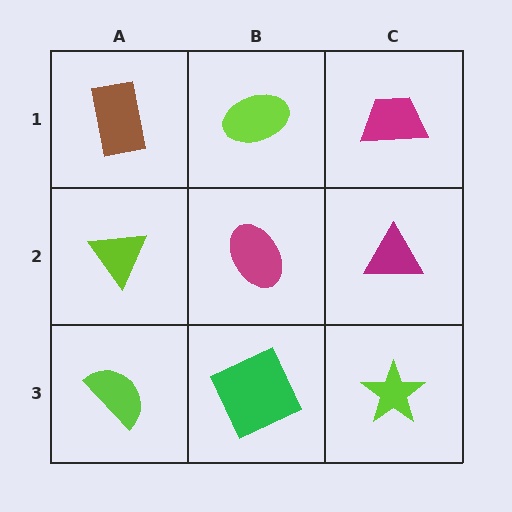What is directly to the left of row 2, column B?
A lime triangle.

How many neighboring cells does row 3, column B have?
3.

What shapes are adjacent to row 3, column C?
A magenta triangle (row 2, column C), a green square (row 3, column B).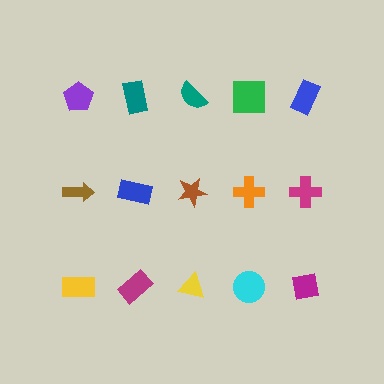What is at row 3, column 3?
A yellow triangle.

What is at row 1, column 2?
A teal rectangle.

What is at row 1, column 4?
A green square.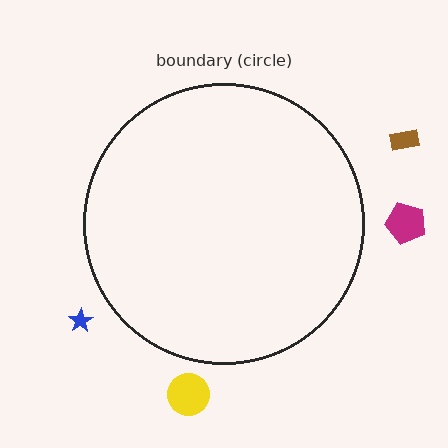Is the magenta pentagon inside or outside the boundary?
Outside.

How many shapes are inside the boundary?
0 inside, 4 outside.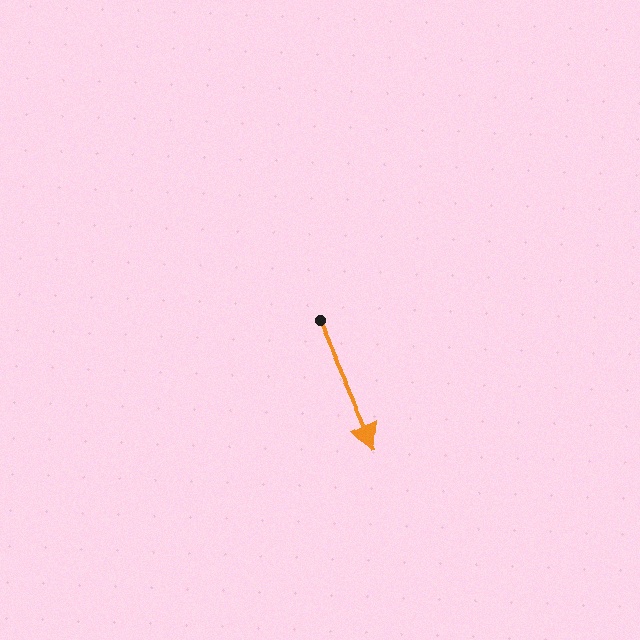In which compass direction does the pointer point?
Southeast.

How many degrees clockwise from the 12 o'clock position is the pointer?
Approximately 156 degrees.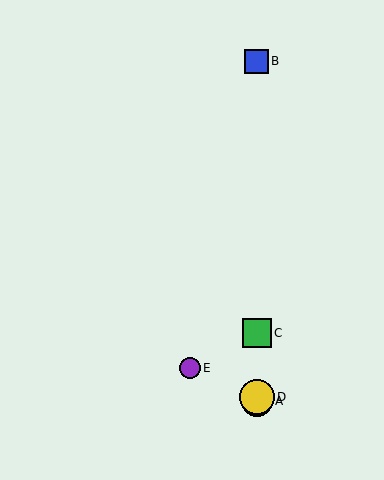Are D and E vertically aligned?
No, D is at x≈257 and E is at x≈190.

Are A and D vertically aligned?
Yes, both are at x≈257.